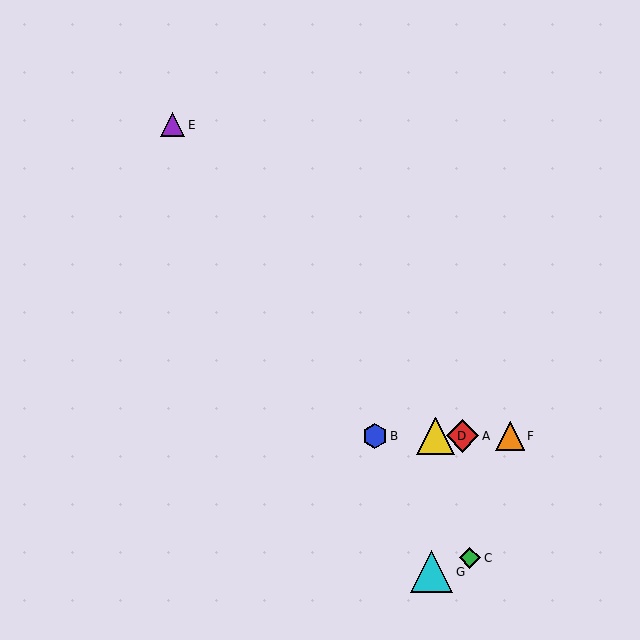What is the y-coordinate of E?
Object E is at y≈125.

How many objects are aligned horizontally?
4 objects (A, B, D, F) are aligned horizontally.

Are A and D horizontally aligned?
Yes, both are at y≈436.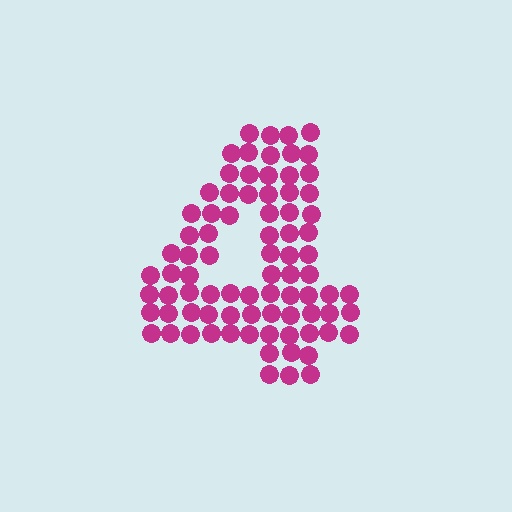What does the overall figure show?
The overall figure shows the digit 4.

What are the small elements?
The small elements are circles.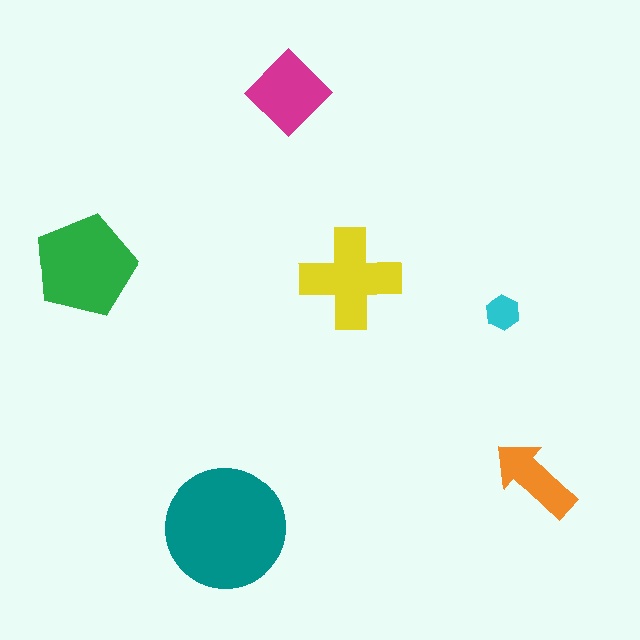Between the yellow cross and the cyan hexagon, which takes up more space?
The yellow cross.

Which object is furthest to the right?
The orange arrow is rightmost.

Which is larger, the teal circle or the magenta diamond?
The teal circle.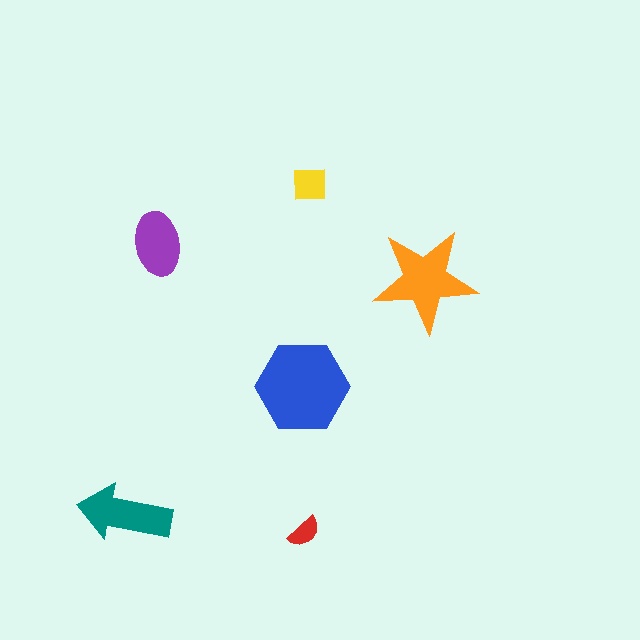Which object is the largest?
The blue hexagon.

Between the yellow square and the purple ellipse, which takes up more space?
The purple ellipse.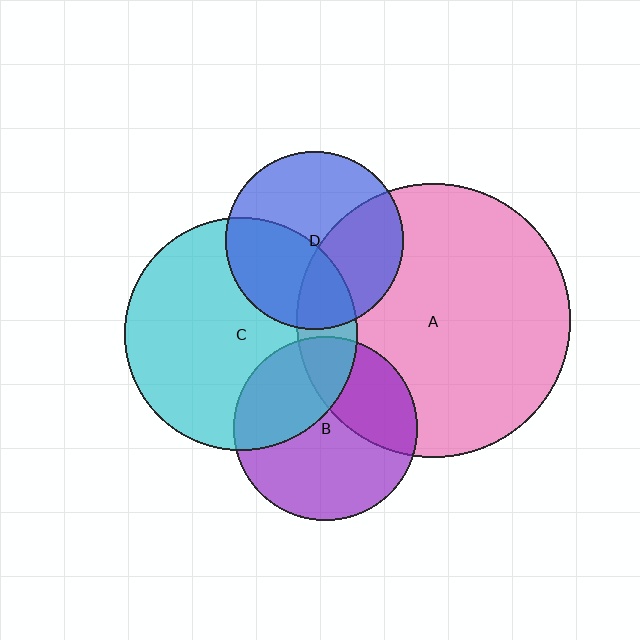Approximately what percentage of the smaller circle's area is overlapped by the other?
Approximately 35%.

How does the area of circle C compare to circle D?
Approximately 1.7 times.